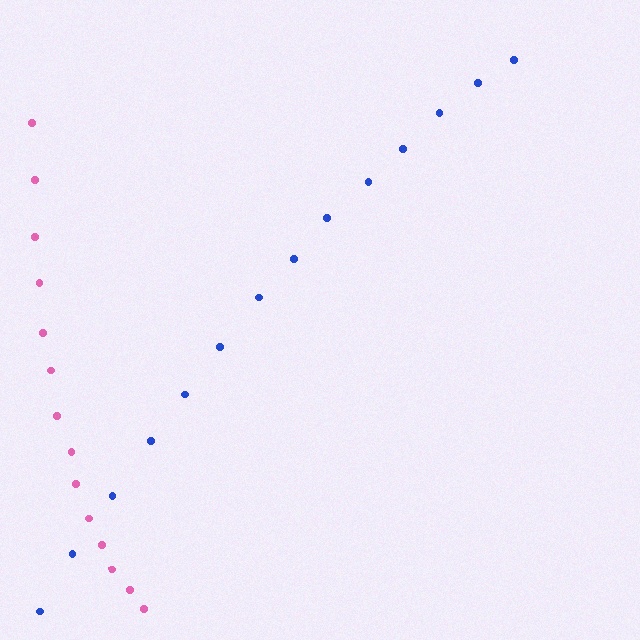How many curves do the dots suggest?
There are 2 distinct paths.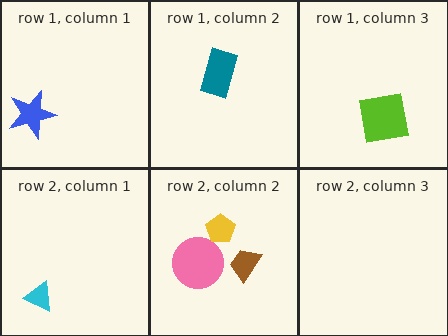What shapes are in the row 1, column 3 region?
The lime square.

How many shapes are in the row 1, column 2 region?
1.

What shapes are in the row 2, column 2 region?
The pink circle, the yellow pentagon, the brown trapezoid.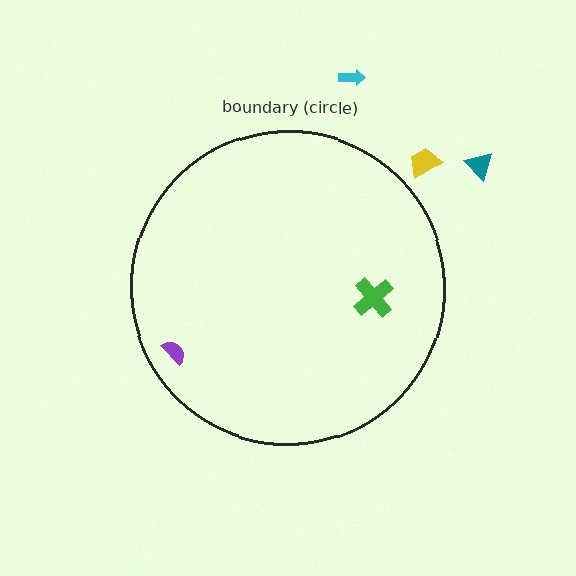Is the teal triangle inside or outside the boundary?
Outside.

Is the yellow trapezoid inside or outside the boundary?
Outside.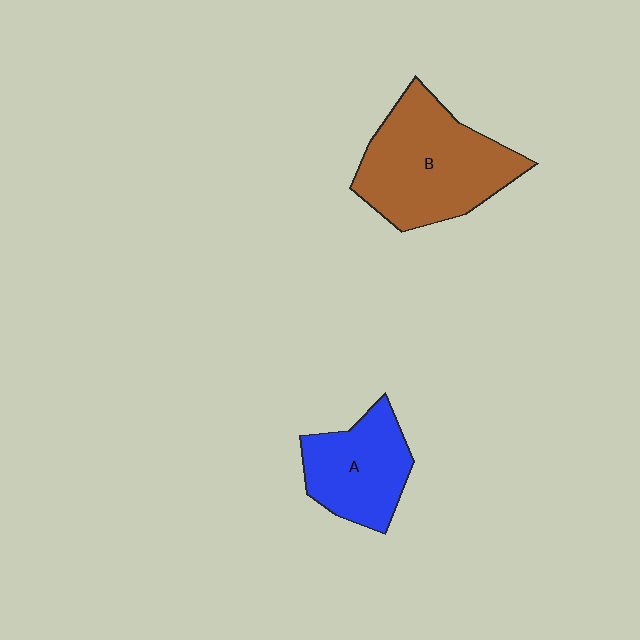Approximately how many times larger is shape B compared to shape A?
Approximately 1.5 times.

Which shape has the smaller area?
Shape A (blue).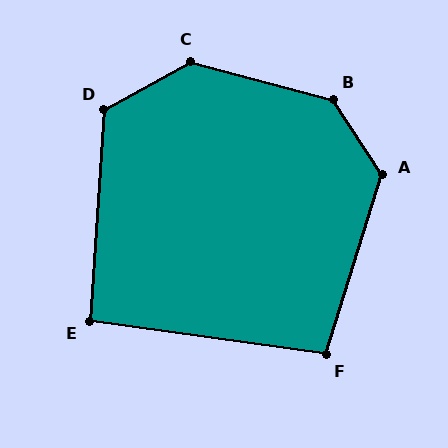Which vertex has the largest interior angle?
B, at approximately 138 degrees.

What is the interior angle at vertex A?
Approximately 130 degrees (obtuse).